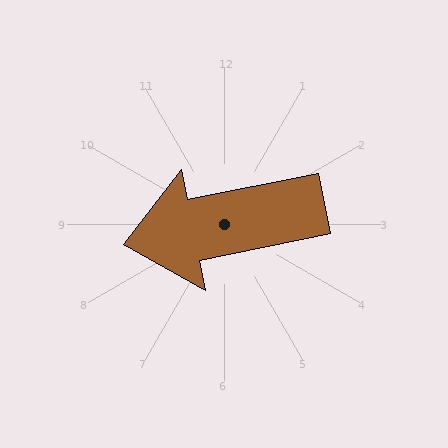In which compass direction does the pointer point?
West.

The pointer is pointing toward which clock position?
Roughly 9 o'clock.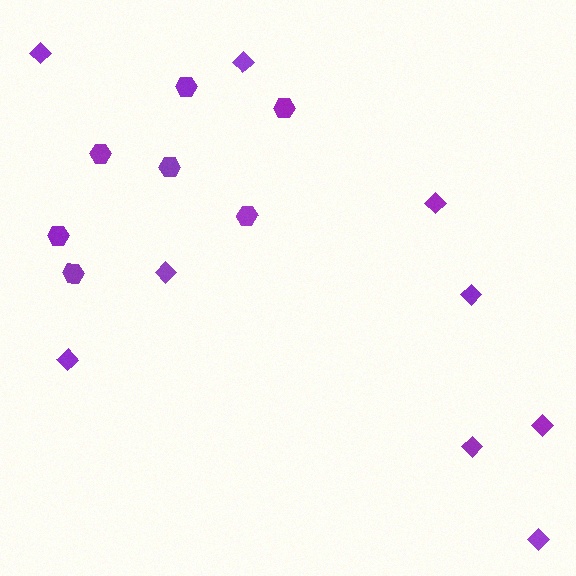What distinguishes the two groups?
There are 2 groups: one group of diamonds (9) and one group of hexagons (7).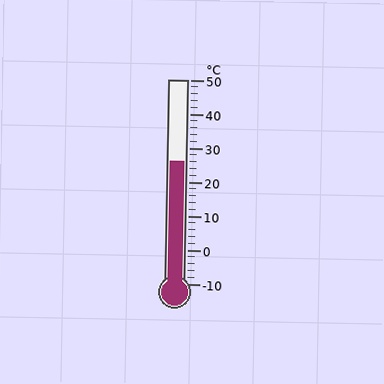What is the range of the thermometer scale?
The thermometer scale ranges from -10°C to 50°C.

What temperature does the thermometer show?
The thermometer shows approximately 26°C.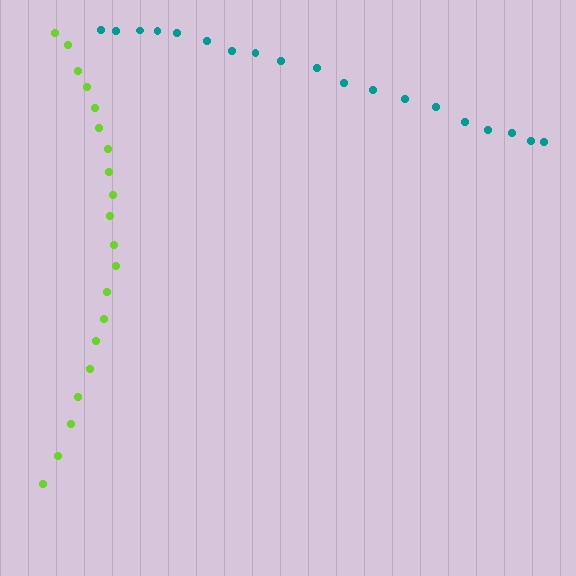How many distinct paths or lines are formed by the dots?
There are 2 distinct paths.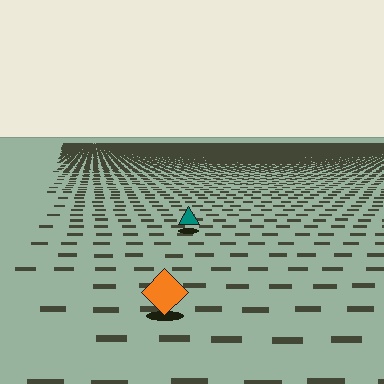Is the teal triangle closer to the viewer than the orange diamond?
No. The orange diamond is closer — you can tell from the texture gradient: the ground texture is coarser near it.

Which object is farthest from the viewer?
The teal triangle is farthest from the viewer. It appears smaller and the ground texture around it is denser.